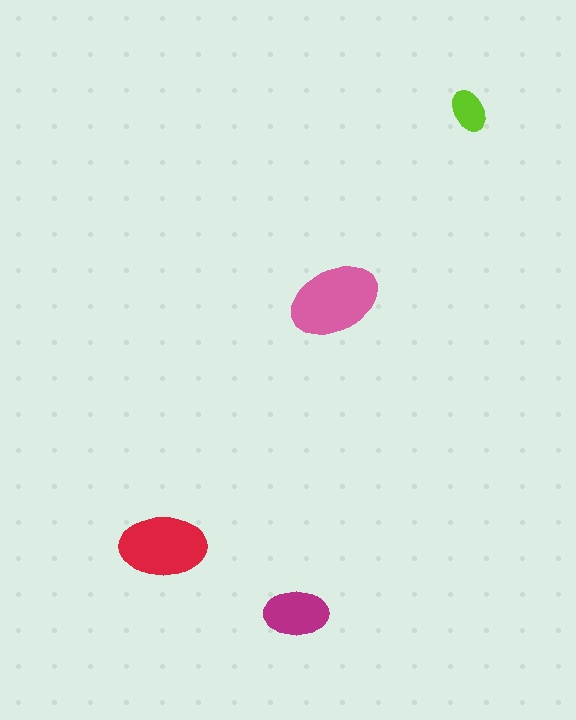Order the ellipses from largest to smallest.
the pink one, the red one, the magenta one, the lime one.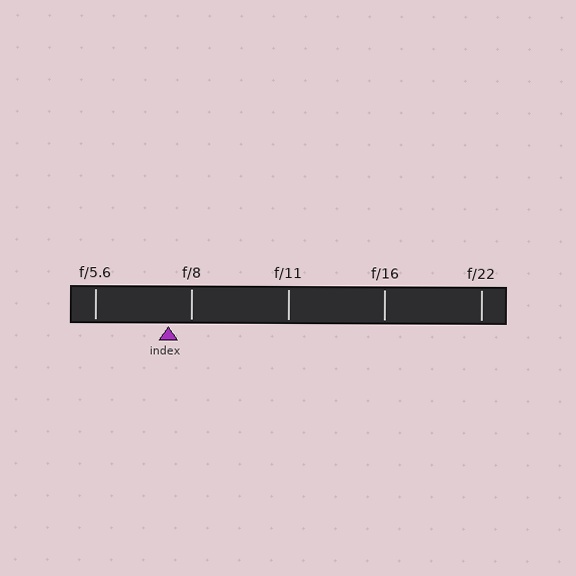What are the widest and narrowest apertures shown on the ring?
The widest aperture shown is f/5.6 and the narrowest is f/22.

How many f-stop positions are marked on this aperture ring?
There are 5 f-stop positions marked.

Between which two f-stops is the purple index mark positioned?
The index mark is between f/5.6 and f/8.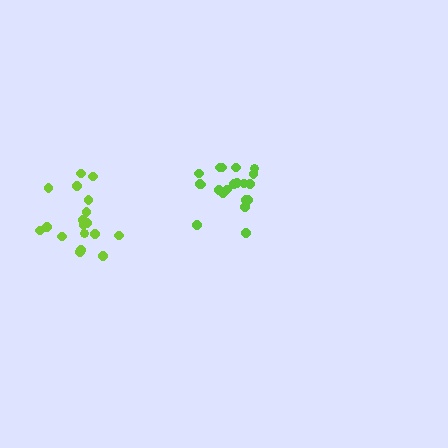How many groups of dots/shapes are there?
There are 2 groups.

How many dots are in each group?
Group 1: 20 dots, Group 2: 18 dots (38 total).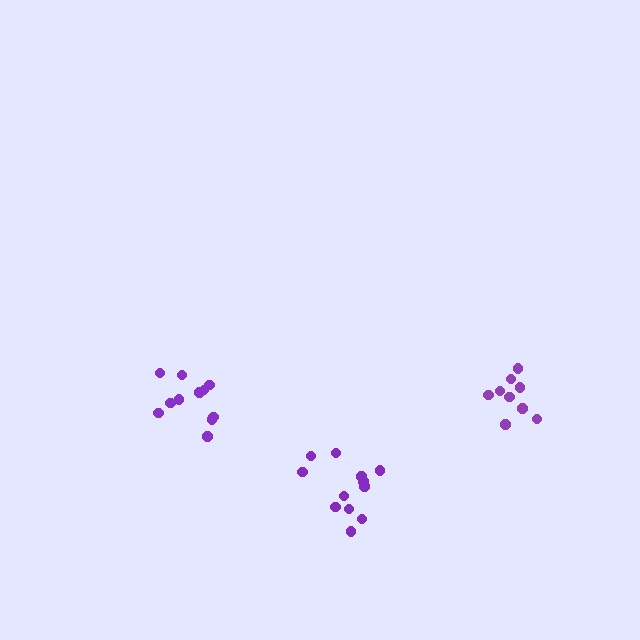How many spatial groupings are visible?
There are 3 spatial groupings.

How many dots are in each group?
Group 1: 11 dots, Group 2: 9 dots, Group 3: 12 dots (32 total).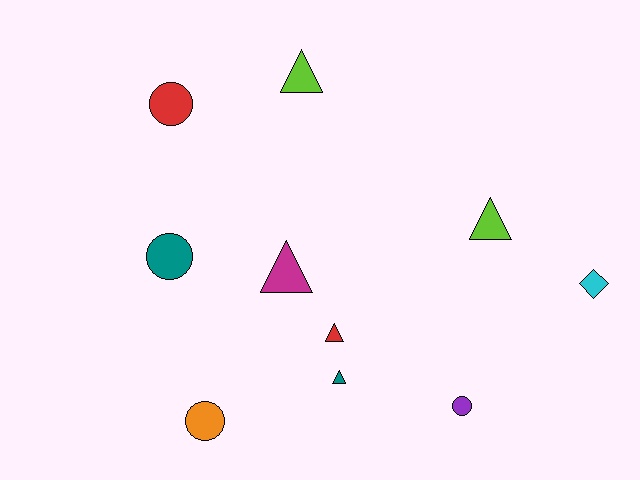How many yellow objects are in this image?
There are no yellow objects.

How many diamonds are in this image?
There is 1 diamond.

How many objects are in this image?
There are 10 objects.